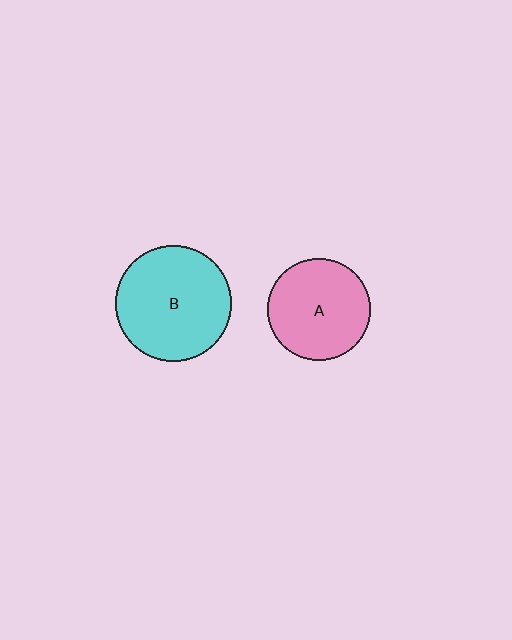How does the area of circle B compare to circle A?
Approximately 1.3 times.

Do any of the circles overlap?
No, none of the circles overlap.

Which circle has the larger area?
Circle B (cyan).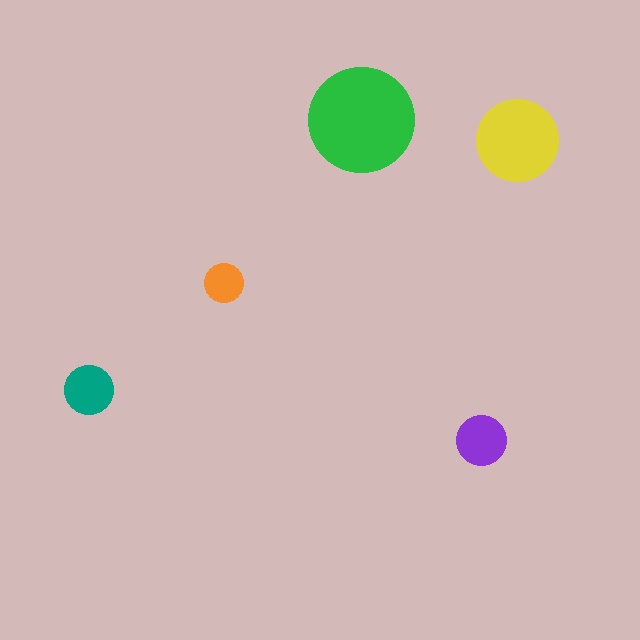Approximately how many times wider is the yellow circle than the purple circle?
About 1.5 times wider.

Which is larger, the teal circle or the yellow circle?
The yellow one.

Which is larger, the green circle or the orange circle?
The green one.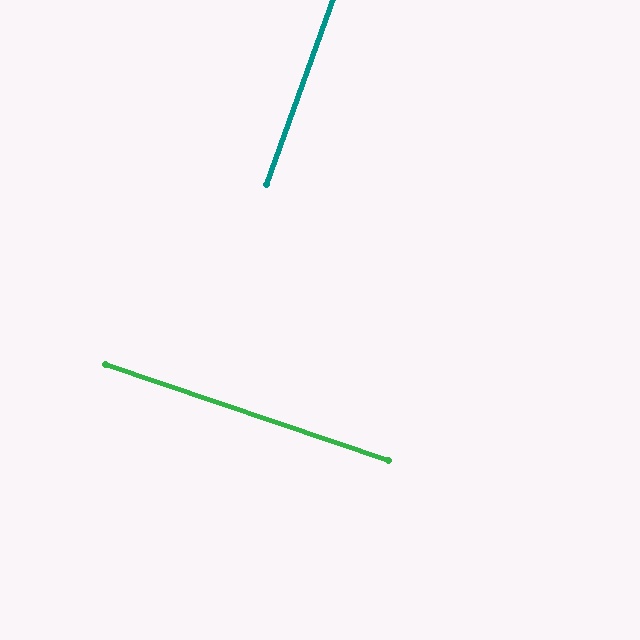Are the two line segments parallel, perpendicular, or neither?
Perpendicular — they meet at approximately 89°.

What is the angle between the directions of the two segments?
Approximately 89 degrees.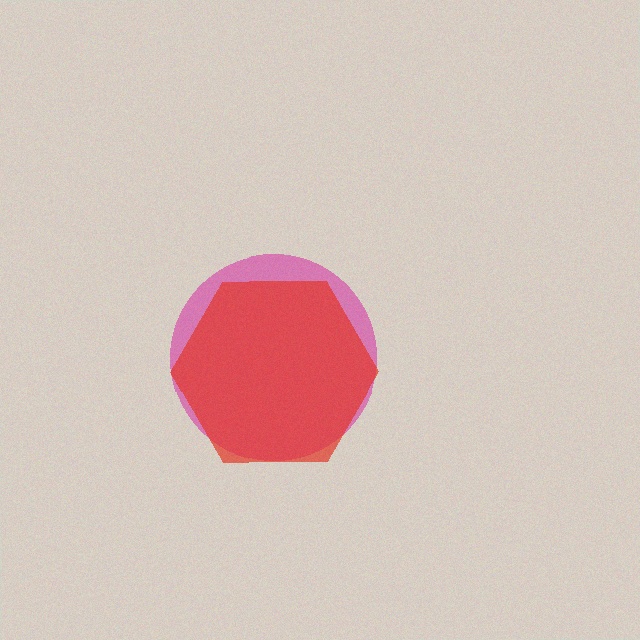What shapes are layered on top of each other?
The layered shapes are: a magenta circle, a red hexagon.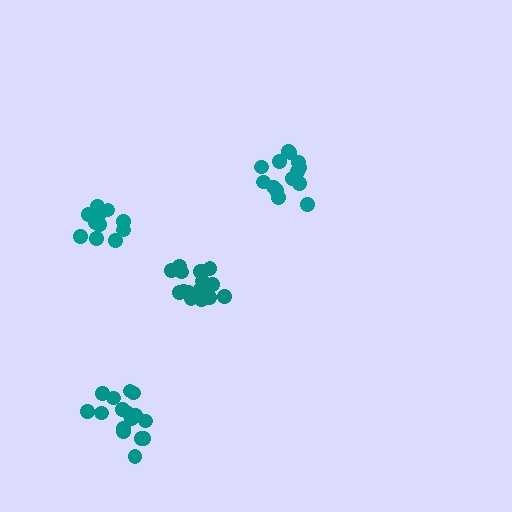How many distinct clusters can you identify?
There are 4 distinct clusters.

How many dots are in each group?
Group 1: 18 dots, Group 2: 16 dots, Group 3: 14 dots, Group 4: 12 dots (60 total).